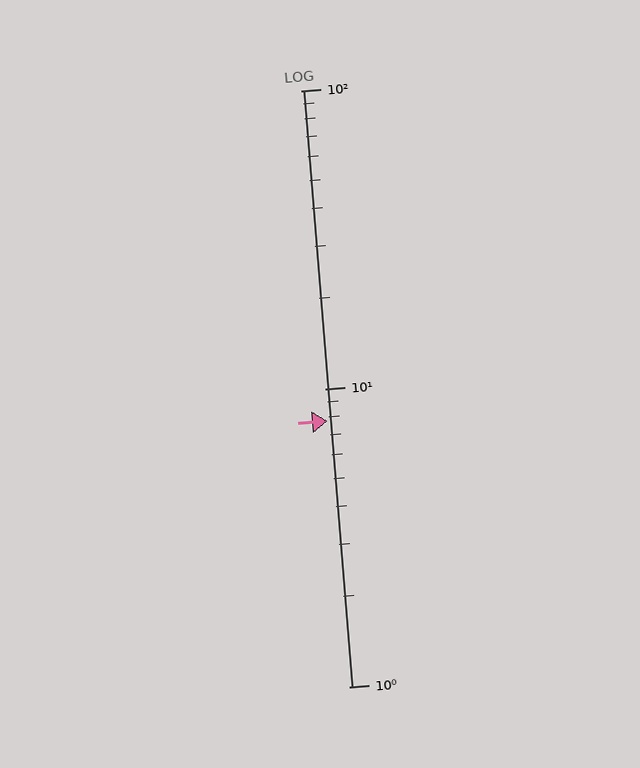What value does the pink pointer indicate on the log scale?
The pointer indicates approximately 7.8.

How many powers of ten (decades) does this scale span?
The scale spans 2 decades, from 1 to 100.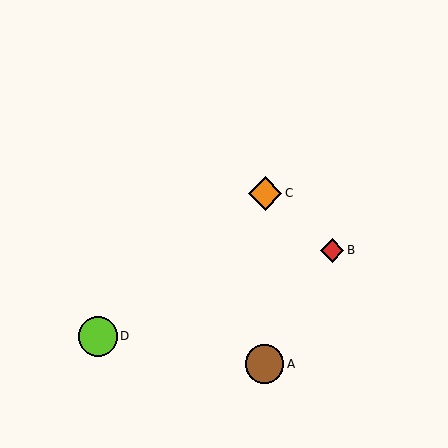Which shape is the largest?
The lime circle (labeled D) is the largest.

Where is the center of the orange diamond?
The center of the orange diamond is at (265, 193).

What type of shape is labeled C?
Shape C is an orange diamond.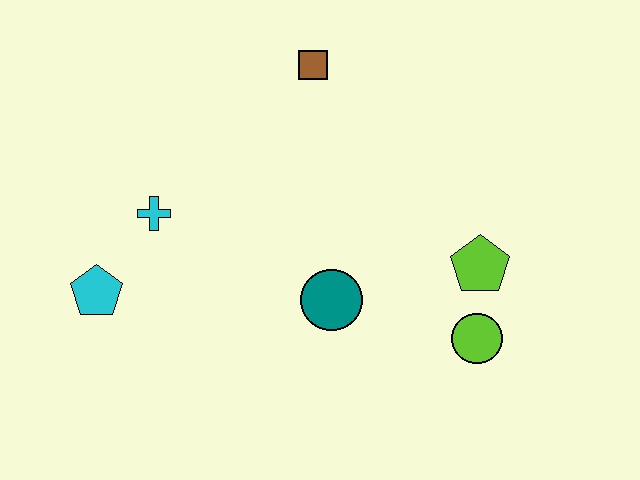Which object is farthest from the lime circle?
The cyan pentagon is farthest from the lime circle.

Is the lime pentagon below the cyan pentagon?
No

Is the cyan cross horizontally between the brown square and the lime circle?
No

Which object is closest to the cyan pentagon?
The cyan cross is closest to the cyan pentagon.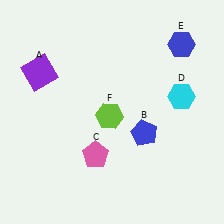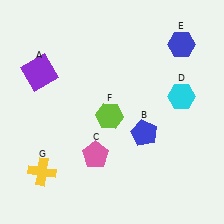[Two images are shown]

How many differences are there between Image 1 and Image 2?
There is 1 difference between the two images.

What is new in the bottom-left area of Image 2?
A yellow cross (G) was added in the bottom-left area of Image 2.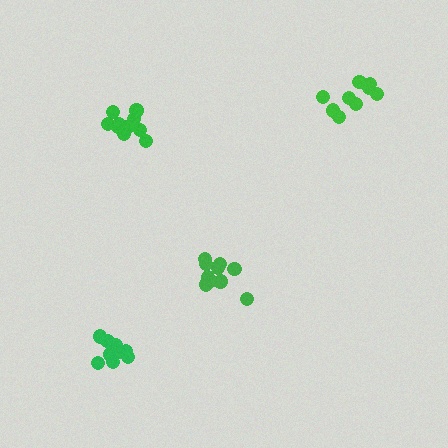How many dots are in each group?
Group 1: 9 dots, Group 2: 10 dots, Group 3: 11 dots, Group 4: 9 dots (39 total).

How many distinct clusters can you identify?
There are 4 distinct clusters.